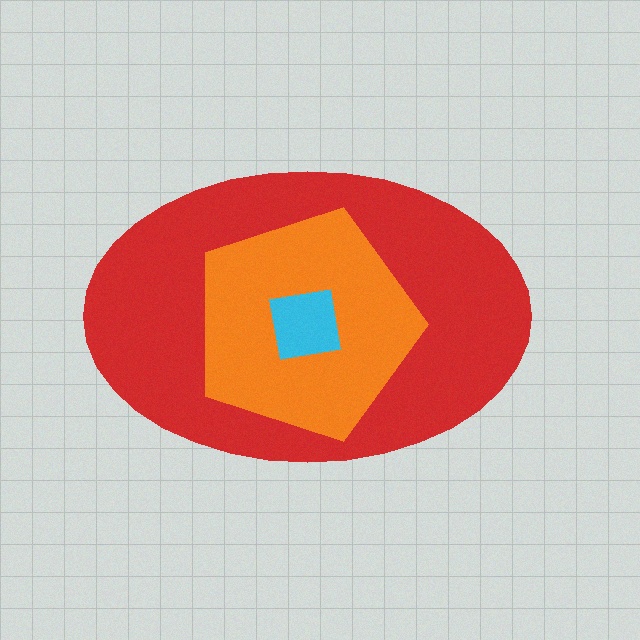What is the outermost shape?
The red ellipse.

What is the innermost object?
The cyan square.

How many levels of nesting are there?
3.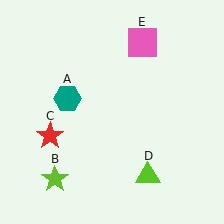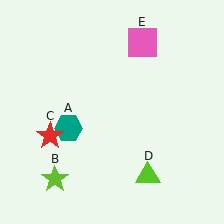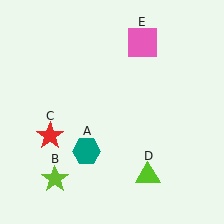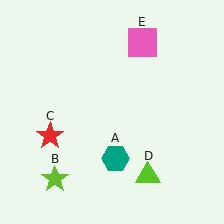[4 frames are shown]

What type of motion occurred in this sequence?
The teal hexagon (object A) rotated counterclockwise around the center of the scene.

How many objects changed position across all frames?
1 object changed position: teal hexagon (object A).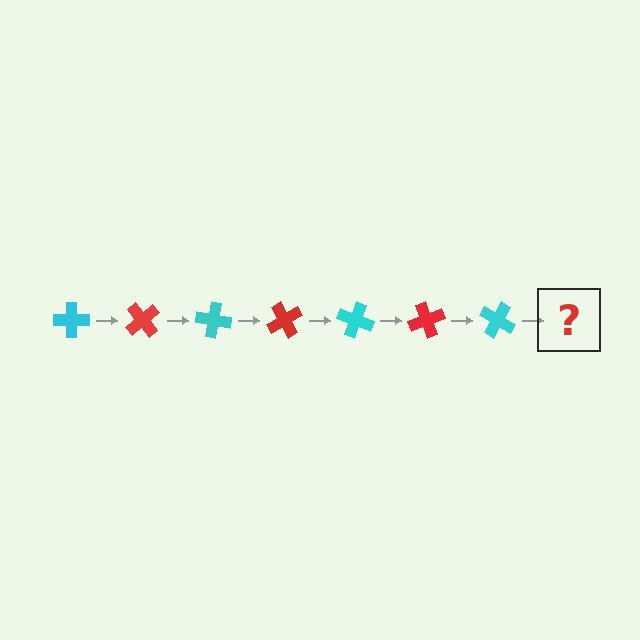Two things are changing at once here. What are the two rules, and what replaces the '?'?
The two rules are that it rotates 50 degrees each step and the color cycles through cyan and red. The '?' should be a red cross, rotated 350 degrees from the start.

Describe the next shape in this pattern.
It should be a red cross, rotated 350 degrees from the start.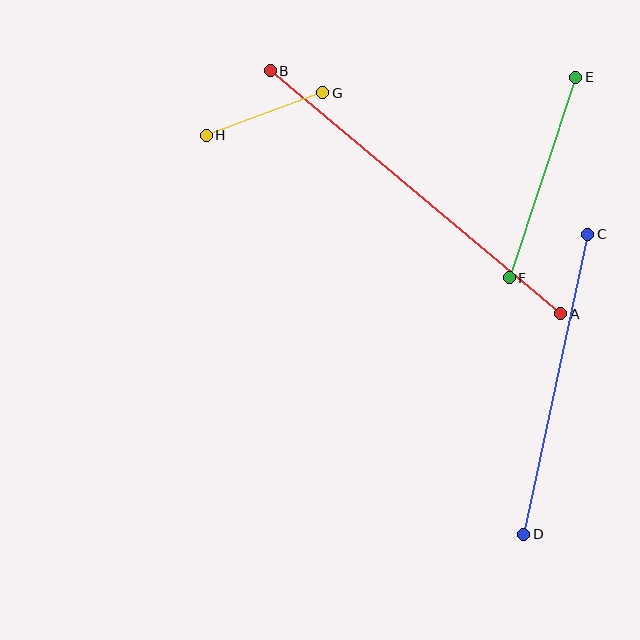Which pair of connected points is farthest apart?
Points A and B are farthest apart.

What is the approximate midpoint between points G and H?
The midpoint is at approximately (264, 114) pixels.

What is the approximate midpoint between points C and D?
The midpoint is at approximately (556, 384) pixels.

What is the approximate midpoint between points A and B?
The midpoint is at approximately (415, 192) pixels.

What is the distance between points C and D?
The distance is approximately 307 pixels.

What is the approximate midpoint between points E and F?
The midpoint is at approximately (542, 177) pixels.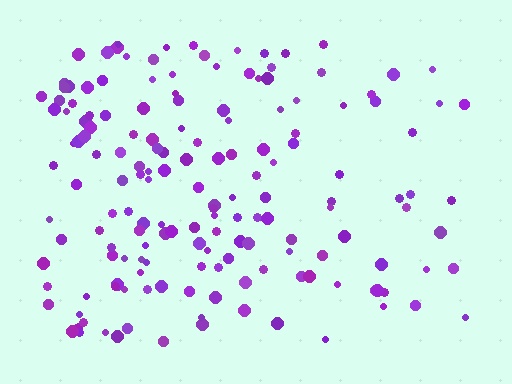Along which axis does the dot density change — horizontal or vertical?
Horizontal.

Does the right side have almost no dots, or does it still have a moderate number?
Still a moderate number, just noticeably fewer than the left.